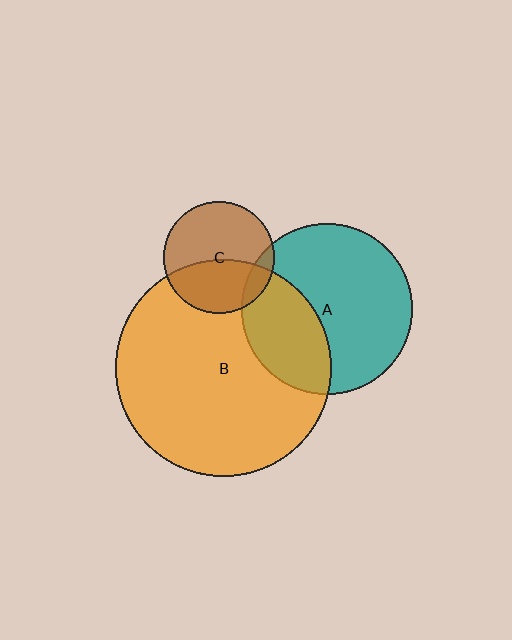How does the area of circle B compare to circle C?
Approximately 3.8 times.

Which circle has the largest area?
Circle B (orange).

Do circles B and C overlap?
Yes.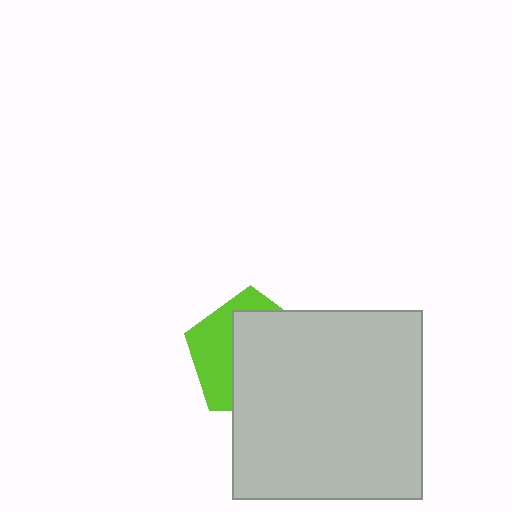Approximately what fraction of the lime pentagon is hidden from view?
Roughly 63% of the lime pentagon is hidden behind the light gray square.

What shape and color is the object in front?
The object in front is a light gray square.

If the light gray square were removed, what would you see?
You would see the complete lime pentagon.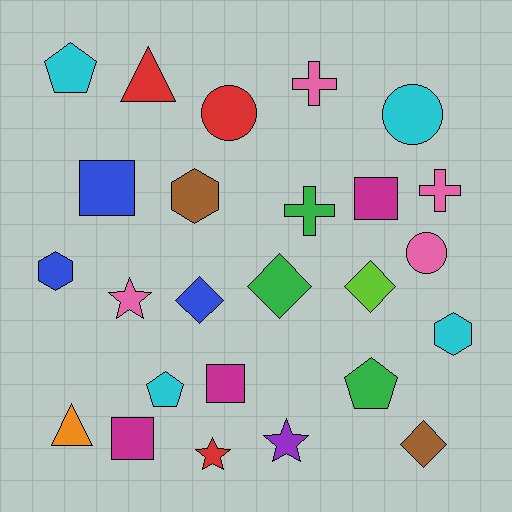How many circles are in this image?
There are 3 circles.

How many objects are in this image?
There are 25 objects.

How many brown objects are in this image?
There are 2 brown objects.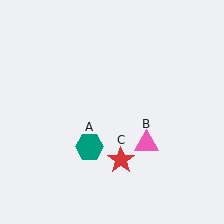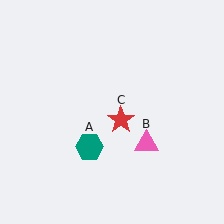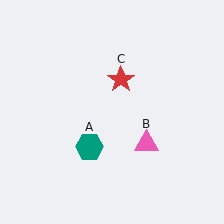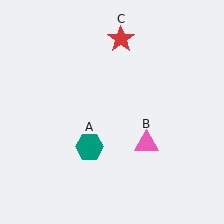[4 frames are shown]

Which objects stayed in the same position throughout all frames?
Teal hexagon (object A) and pink triangle (object B) remained stationary.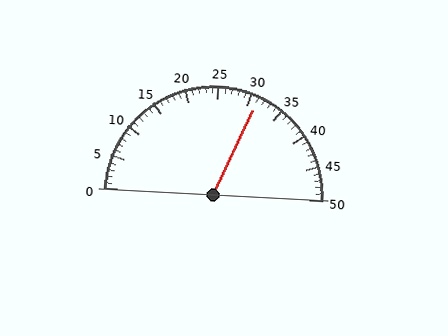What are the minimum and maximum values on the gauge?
The gauge ranges from 0 to 50.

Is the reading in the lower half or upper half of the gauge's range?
The reading is in the upper half of the range (0 to 50).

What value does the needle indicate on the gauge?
The needle indicates approximately 31.